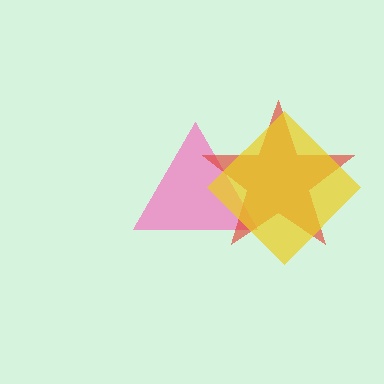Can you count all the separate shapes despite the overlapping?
Yes, there are 3 separate shapes.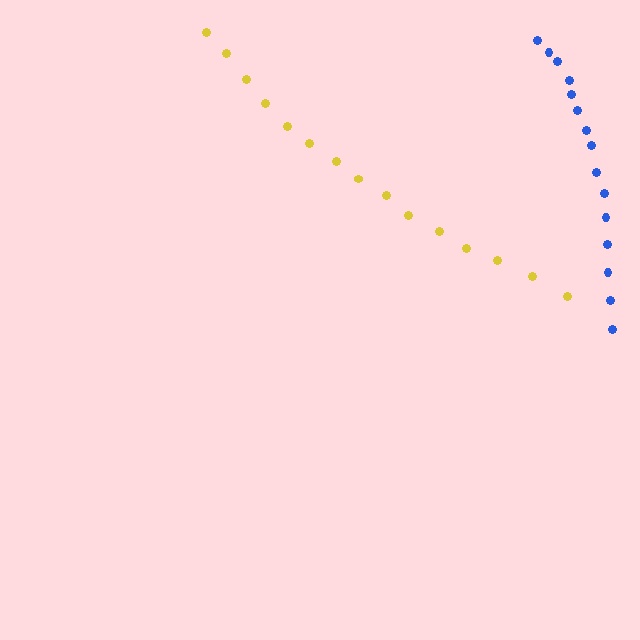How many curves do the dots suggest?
There are 2 distinct paths.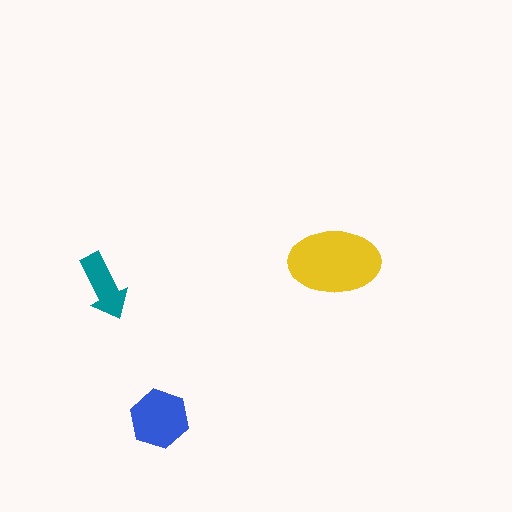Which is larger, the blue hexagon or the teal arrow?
The blue hexagon.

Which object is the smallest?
The teal arrow.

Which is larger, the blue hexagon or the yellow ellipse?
The yellow ellipse.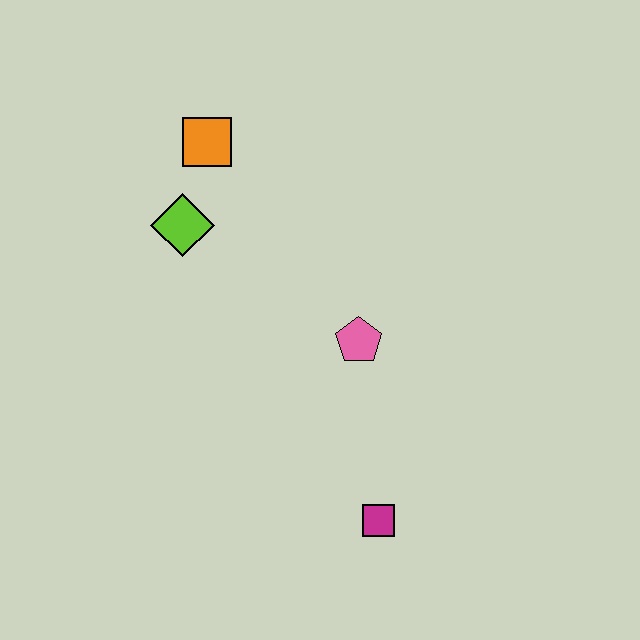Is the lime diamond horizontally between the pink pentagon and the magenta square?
No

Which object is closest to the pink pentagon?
The magenta square is closest to the pink pentagon.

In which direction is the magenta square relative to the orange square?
The magenta square is below the orange square.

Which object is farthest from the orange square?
The magenta square is farthest from the orange square.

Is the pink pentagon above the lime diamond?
No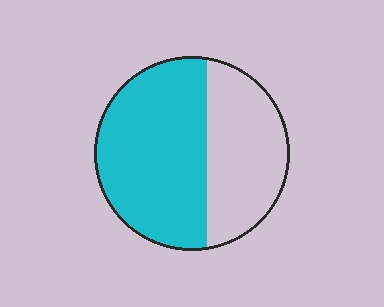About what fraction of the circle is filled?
About three fifths (3/5).